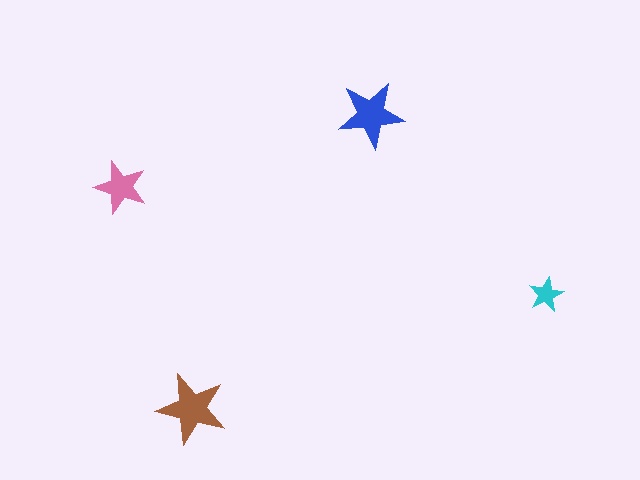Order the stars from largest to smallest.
the brown one, the blue one, the pink one, the cyan one.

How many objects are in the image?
There are 4 objects in the image.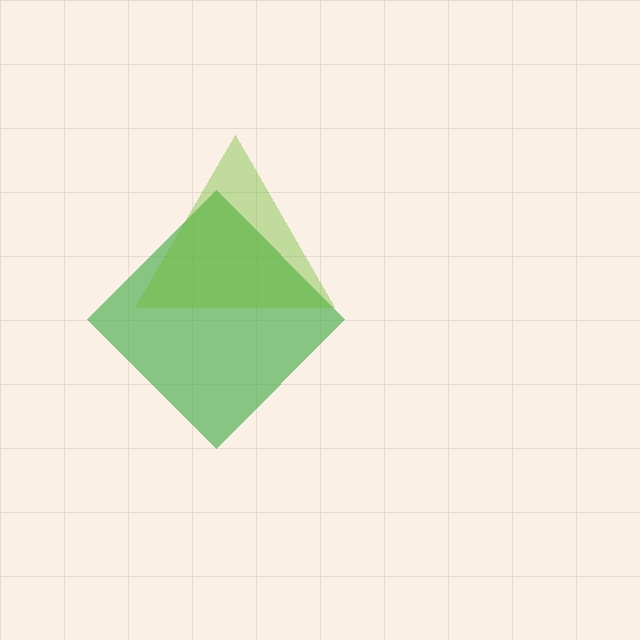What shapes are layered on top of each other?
The layered shapes are: a green diamond, a lime triangle.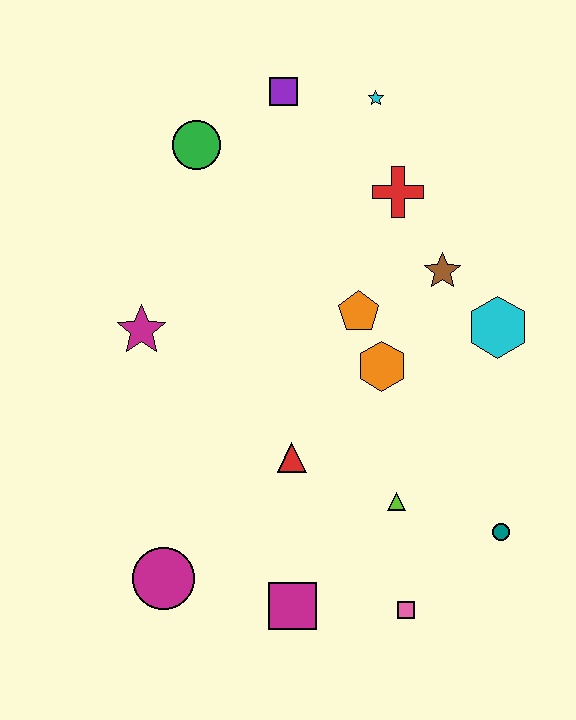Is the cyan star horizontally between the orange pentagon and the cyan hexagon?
Yes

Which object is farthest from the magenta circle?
The cyan star is farthest from the magenta circle.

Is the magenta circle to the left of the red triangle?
Yes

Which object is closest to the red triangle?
The lime triangle is closest to the red triangle.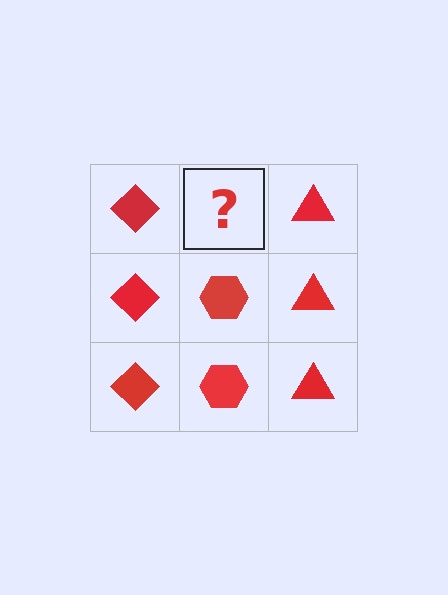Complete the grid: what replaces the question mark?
The question mark should be replaced with a red hexagon.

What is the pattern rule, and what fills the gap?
The rule is that each column has a consistent shape. The gap should be filled with a red hexagon.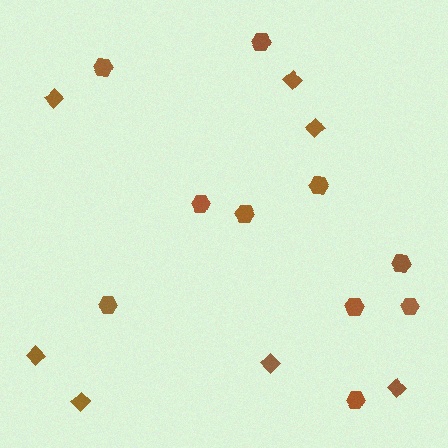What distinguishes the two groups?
There are 2 groups: one group of diamonds (7) and one group of hexagons (10).